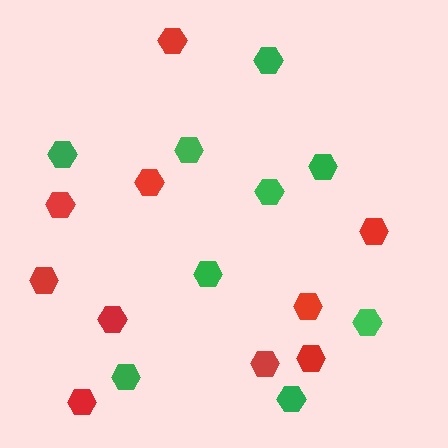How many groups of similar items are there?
There are 2 groups: one group of green hexagons (9) and one group of red hexagons (10).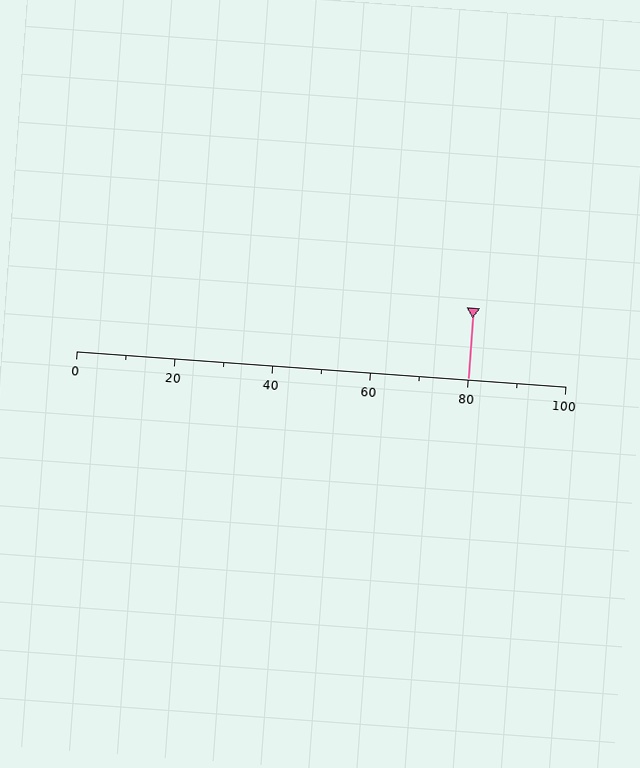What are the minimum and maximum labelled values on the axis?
The axis runs from 0 to 100.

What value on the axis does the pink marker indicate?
The marker indicates approximately 80.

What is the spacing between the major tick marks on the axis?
The major ticks are spaced 20 apart.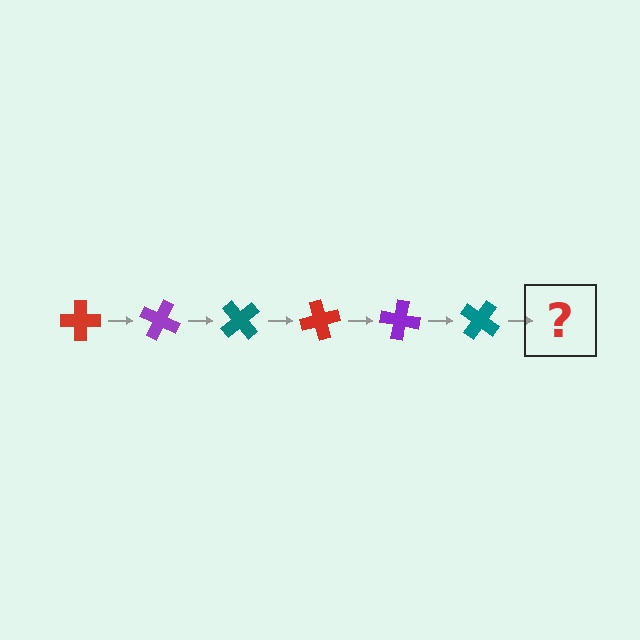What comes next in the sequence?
The next element should be a red cross, rotated 150 degrees from the start.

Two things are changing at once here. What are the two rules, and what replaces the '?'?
The two rules are that it rotates 25 degrees each step and the color cycles through red, purple, and teal. The '?' should be a red cross, rotated 150 degrees from the start.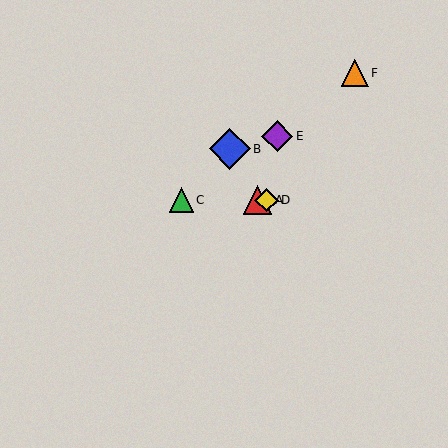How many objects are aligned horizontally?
3 objects (A, C, D) are aligned horizontally.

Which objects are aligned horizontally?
Objects A, C, D are aligned horizontally.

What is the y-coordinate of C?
Object C is at y≈200.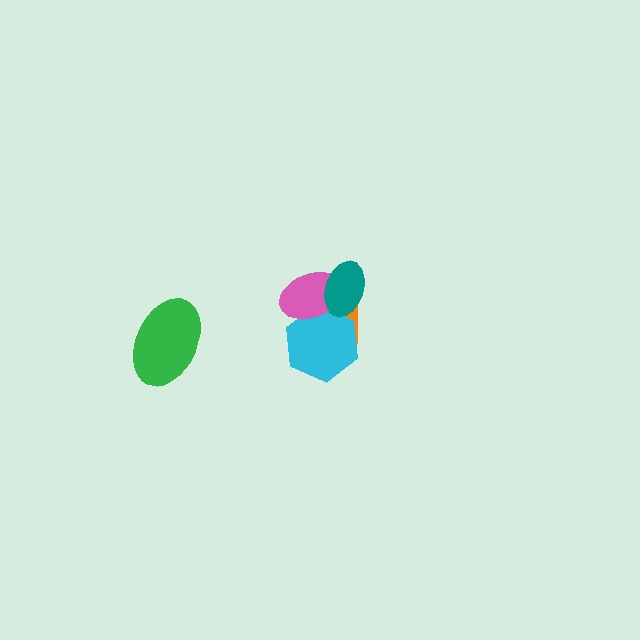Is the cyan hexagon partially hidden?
Yes, it is partially covered by another shape.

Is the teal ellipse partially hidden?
No, no other shape covers it.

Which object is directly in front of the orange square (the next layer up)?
The cyan hexagon is directly in front of the orange square.